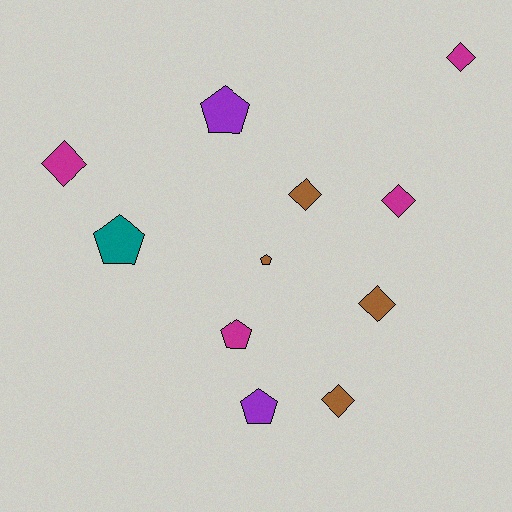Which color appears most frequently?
Magenta, with 4 objects.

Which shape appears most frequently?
Diamond, with 6 objects.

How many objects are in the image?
There are 11 objects.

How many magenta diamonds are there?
There are 3 magenta diamonds.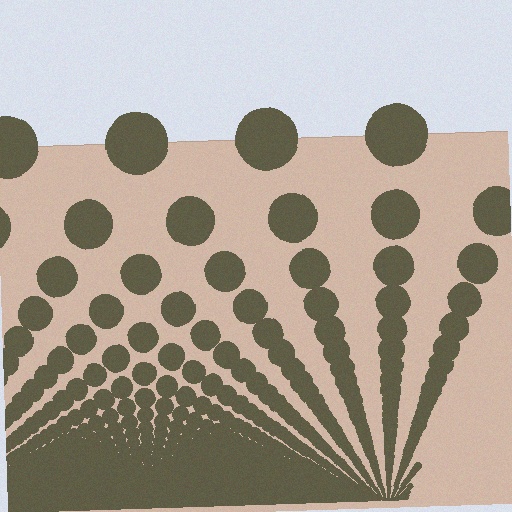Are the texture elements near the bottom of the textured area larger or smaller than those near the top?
Smaller. The gradient is inverted — elements near the bottom are smaller and denser.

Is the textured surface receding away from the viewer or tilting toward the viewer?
The surface appears to tilt toward the viewer. Texture elements get larger and sparser toward the top.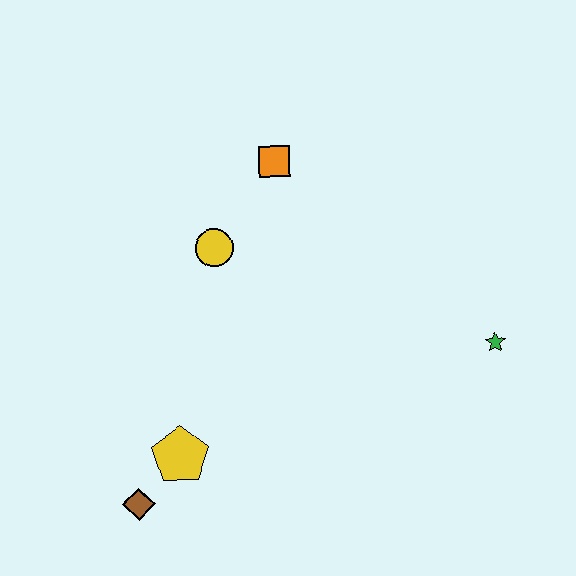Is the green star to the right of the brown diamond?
Yes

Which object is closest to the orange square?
The yellow circle is closest to the orange square.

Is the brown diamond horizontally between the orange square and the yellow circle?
No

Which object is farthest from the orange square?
The brown diamond is farthest from the orange square.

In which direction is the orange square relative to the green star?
The orange square is to the left of the green star.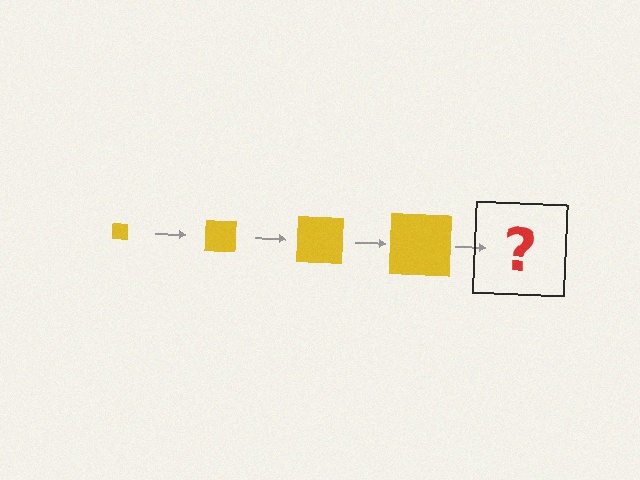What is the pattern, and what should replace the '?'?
The pattern is that the square gets progressively larger each step. The '?' should be a yellow square, larger than the previous one.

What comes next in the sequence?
The next element should be a yellow square, larger than the previous one.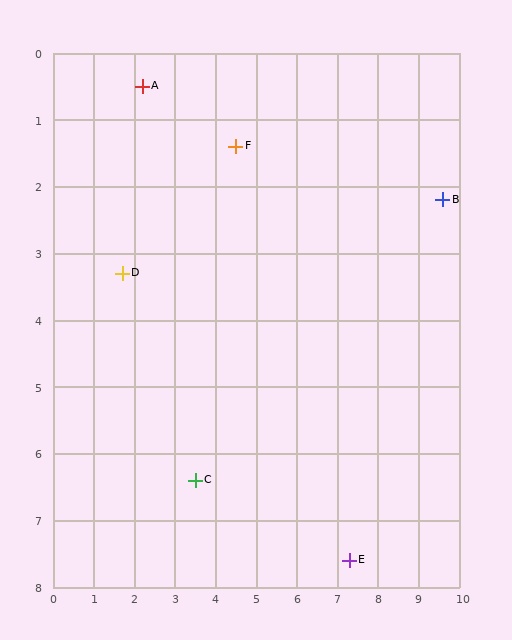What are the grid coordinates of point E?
Point E is at approximately (7.3, 7.6).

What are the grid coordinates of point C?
Point C is at approximately (3.5, 6.4).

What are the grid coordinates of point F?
Point F is at approximately (4.5, 1.4).